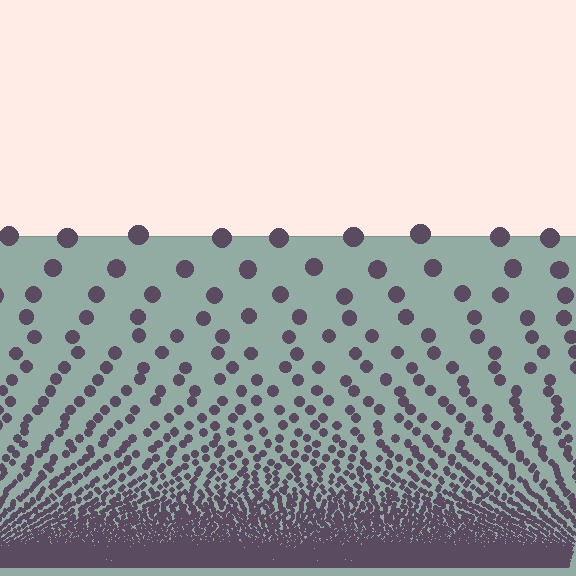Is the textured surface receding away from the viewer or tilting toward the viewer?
The surface appears to tilt toward the viewer. Texture elements get larger and sparser toward the top.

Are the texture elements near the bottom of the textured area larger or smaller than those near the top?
Smaller. The gradient is inverted — elements near the bottom are smaller and denser.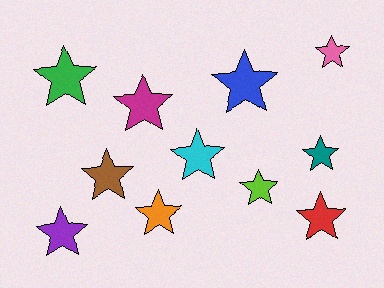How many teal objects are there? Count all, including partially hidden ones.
There is 1 teal object.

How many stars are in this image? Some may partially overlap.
There are 11 stars.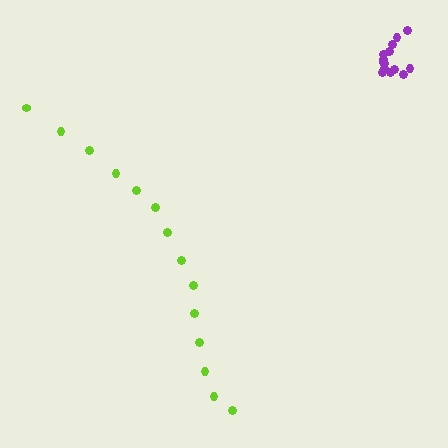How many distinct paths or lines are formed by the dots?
There are 2 distinct paths.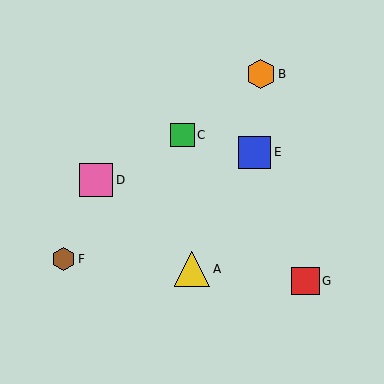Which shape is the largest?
The yellow triangle (labeled A) is the largest.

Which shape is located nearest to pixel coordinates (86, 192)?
The pink square (labeled D) at (96, 180) is nearest to that location.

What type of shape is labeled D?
Shape D is a pink square.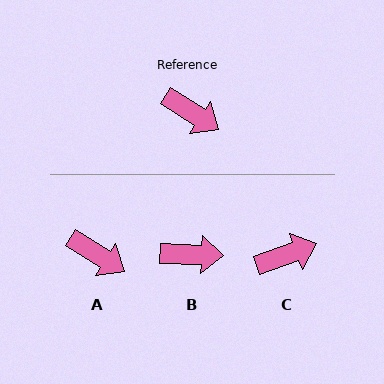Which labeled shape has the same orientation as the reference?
A.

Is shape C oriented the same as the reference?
No, it is off by about 53 degrees.